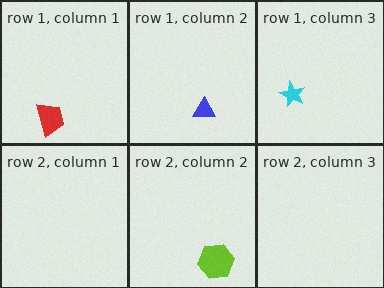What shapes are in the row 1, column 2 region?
The blue triangle.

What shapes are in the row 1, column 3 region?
The cyan star.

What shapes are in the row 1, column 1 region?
The red trapezoid.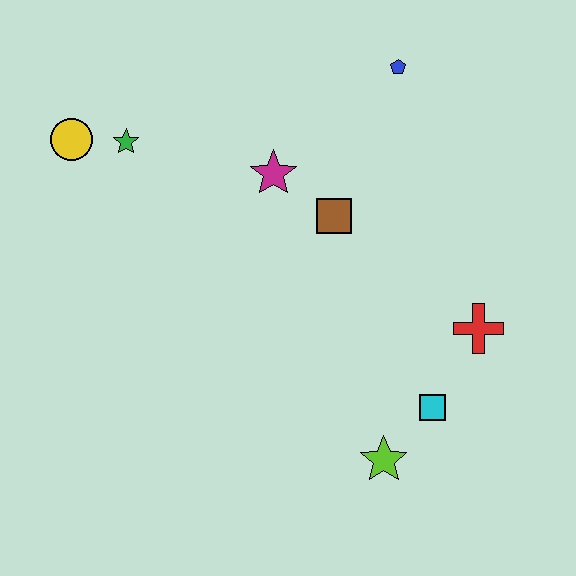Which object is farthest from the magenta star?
The lime star is farthest from the magenta star.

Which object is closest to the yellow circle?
The green star is closest to the yellow circle.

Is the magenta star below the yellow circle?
Yes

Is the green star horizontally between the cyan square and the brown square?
No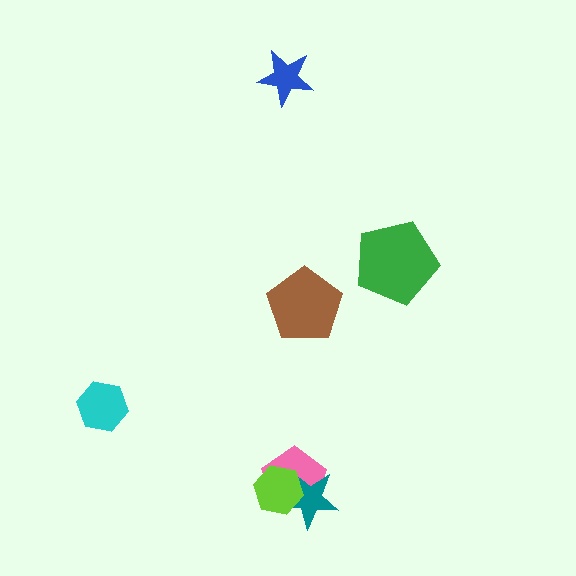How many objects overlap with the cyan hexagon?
0 objects overlap with the cyan hexagon.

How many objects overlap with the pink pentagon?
2 objects overlap with the pink pentagon.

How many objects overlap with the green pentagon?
0 objects overlap with the green pentagon.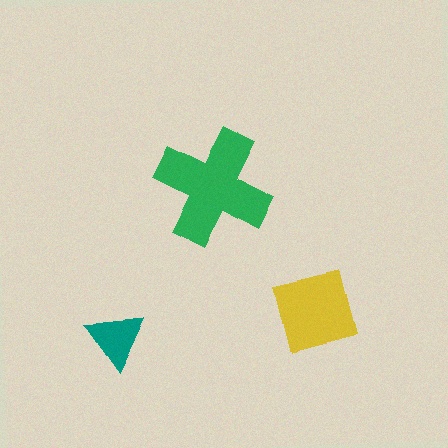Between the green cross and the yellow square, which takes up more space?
The green cross.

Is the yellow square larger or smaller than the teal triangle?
Larger.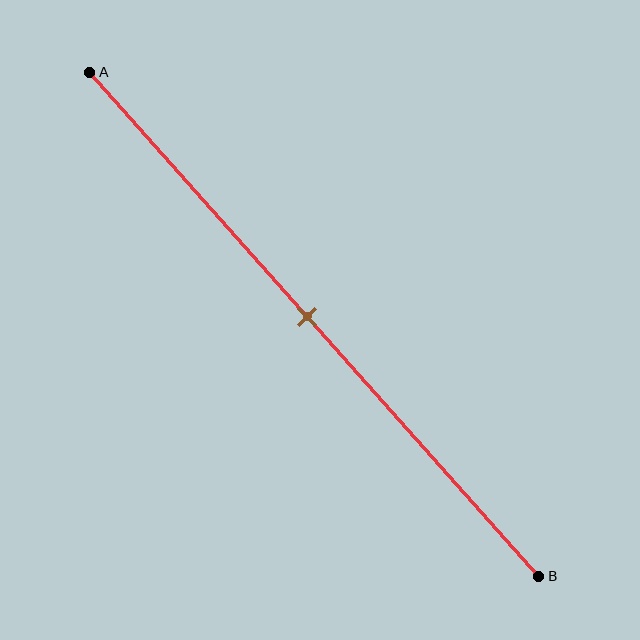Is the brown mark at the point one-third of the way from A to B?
No, the mark is at about 50% from A, not at the 33% one-third point.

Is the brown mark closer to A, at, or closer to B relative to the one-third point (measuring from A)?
The brown mark is closer to point B than the one-third point of segment AB.